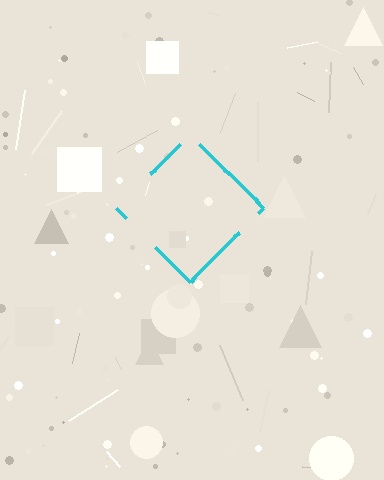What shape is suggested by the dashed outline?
The dashed outline suggests a diamond.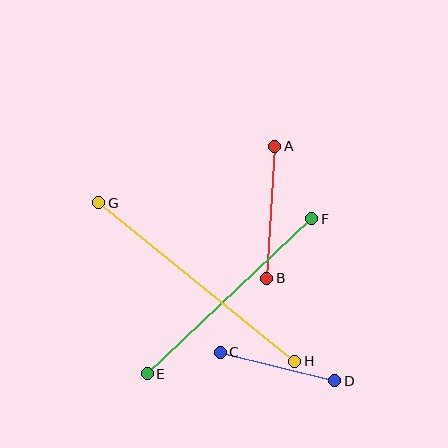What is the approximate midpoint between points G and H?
The midpoint is at approximately (197, 282) pixels.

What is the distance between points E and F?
The distance is approximately 226 pixels.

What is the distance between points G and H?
The distance is approximately 252 pixels.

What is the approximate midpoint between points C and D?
The midpoint is at approximately (277, 367) pixels.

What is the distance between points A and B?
The distance is approximately 132 pixels.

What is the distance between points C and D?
The distance is approximately 118 pixels.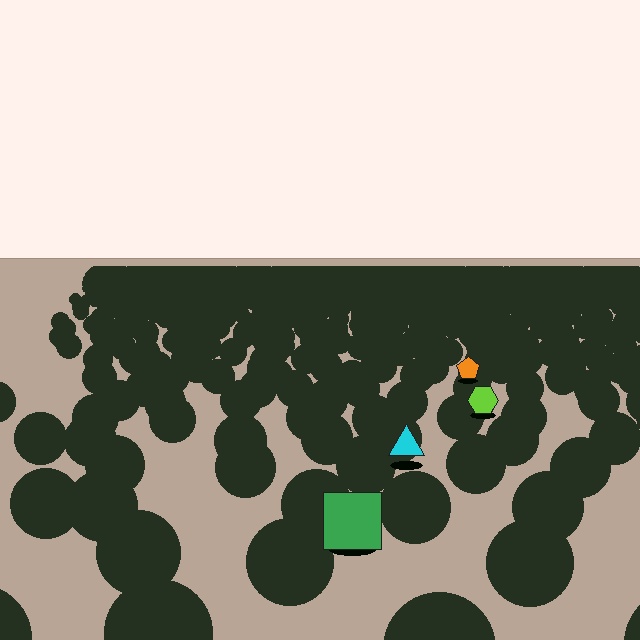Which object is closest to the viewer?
The green square is closest. The texture marks near it are larger and more spread out.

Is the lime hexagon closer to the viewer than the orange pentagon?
Yes. The lime hexagon is closer — you can tell from the texture gradient: the ground texture is coarser near it.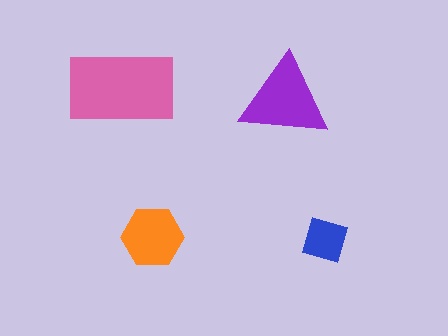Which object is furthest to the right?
The blue square is rightmost.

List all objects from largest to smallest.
The pink rectangle, the purple triangle, the orange hexagon, the blue square.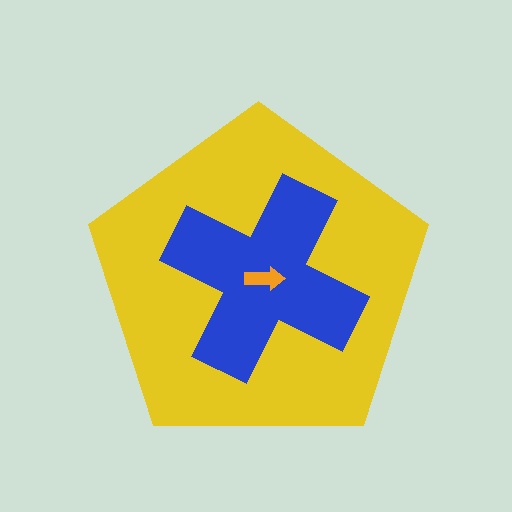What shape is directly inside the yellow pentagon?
The blue cross.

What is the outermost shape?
The yellow pentagon.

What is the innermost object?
The orange arrow.